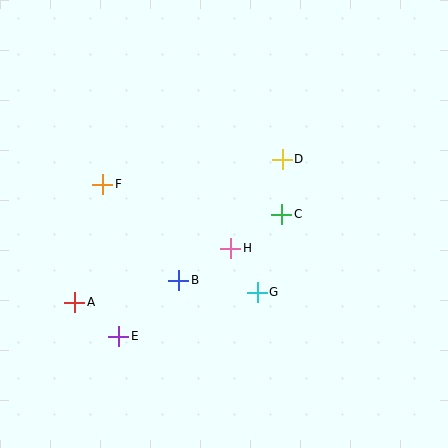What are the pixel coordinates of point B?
Point B is at (179, 280).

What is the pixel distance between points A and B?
The distance between A and B is 106 pixels.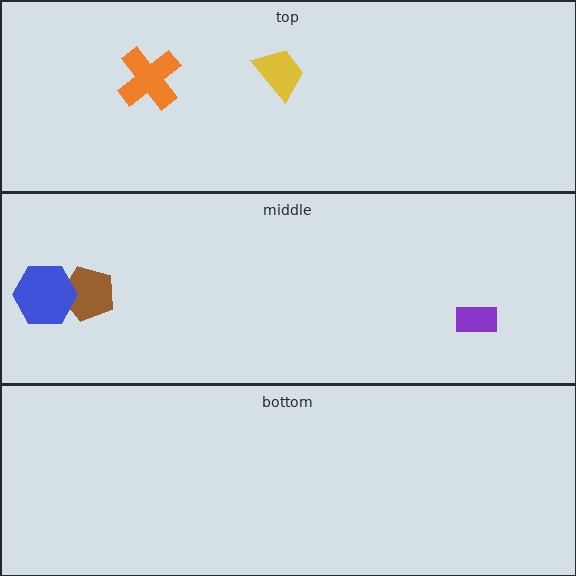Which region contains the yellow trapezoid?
The top region.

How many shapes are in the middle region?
3.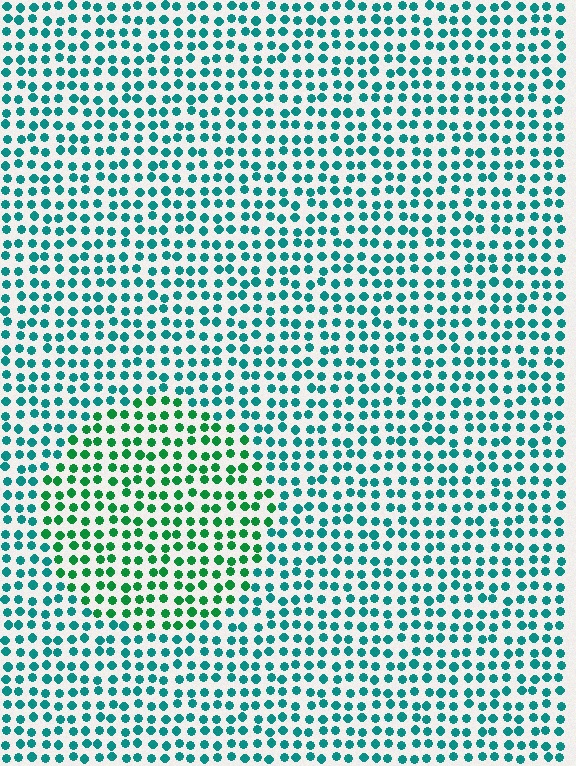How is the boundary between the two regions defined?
The boundary is defined purely by a slight shift in hue (about 36 degrees). Spacing, size, and orientation are identical on both sides.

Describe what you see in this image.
The image is filled with small teal elements in a uniform arrangement. A circle-shaped region is visible where the elements are tinted to a slightly different hue, forming a subtle color boundary.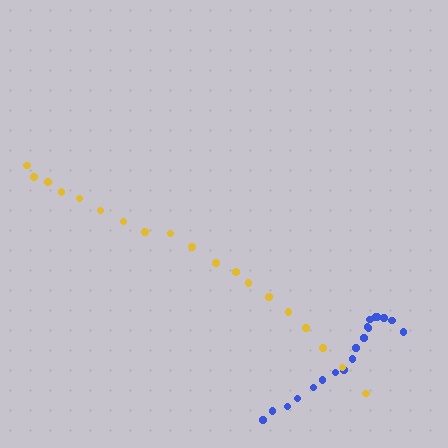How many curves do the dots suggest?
There are 2 distinct paths.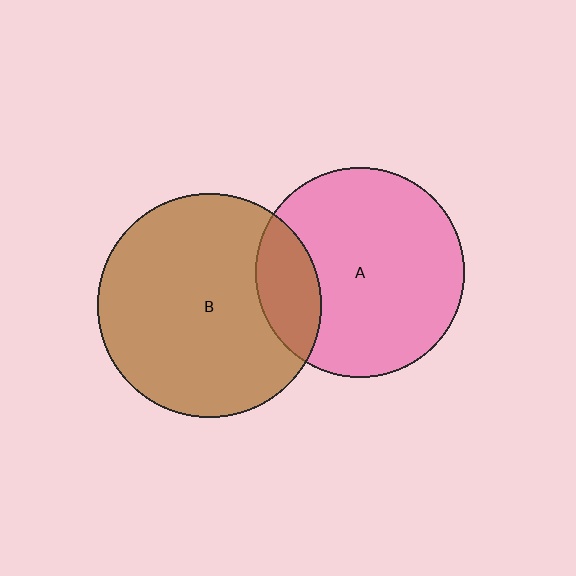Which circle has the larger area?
Circle B (brown).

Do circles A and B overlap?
Yes.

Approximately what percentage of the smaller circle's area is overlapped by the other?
Approximately 20%.